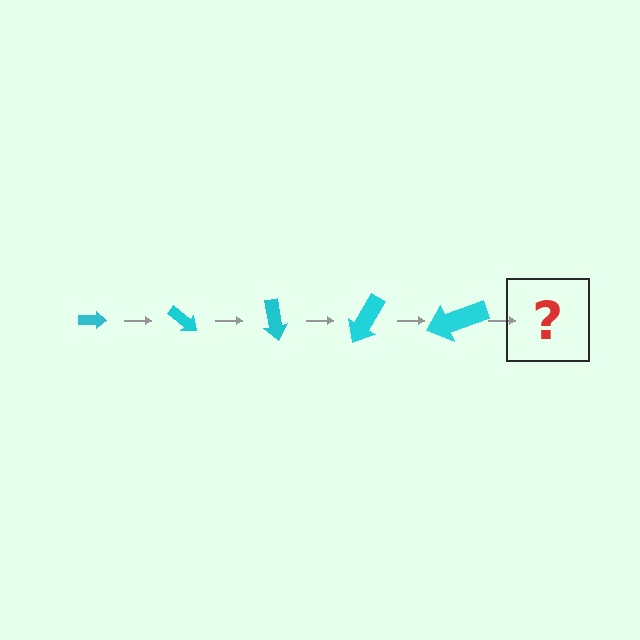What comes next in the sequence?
The next element should be an arrow, larger than the previous one and rotated 200 degrees from the start.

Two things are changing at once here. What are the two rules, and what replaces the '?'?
The two rules are that the arrow grows larger each step and it rotates 40 degrees each step. The '?' should be an arrow, larger than the previous one and rotated 200 degrees from the start.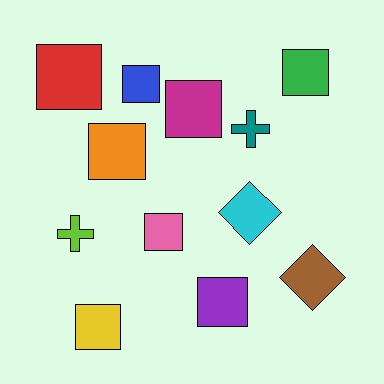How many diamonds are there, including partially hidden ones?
There are 2 diamonds.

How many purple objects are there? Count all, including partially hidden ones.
There is 1 purple object.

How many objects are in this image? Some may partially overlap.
There are 12 objects.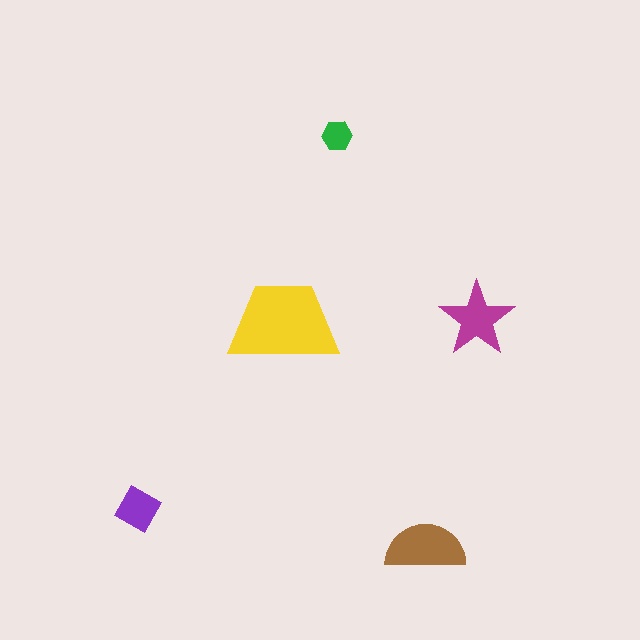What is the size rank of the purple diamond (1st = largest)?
4th.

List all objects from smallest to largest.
The green hexagon, the purple diamond, the magenta star, the brown semicircle, the yellow trapezoid.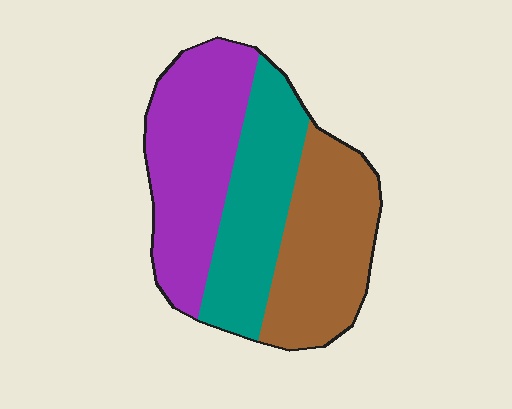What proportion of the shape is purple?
Purple takes up about three eighths (3/8) of the shape.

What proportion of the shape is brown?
Brown covers around 35% of the shape.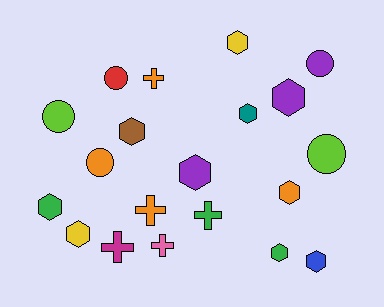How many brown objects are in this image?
There is 1 brown object.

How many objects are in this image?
There are 20 objects.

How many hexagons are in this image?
There are 10 hexagons.